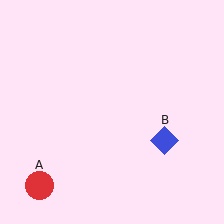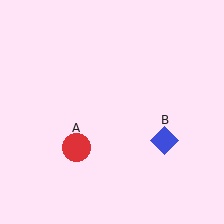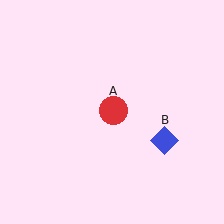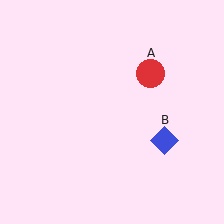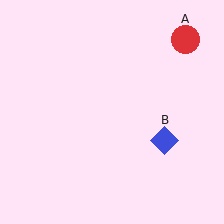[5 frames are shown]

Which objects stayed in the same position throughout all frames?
Blue diamond (object B) remained stationary.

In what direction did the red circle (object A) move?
The red circle (object A) moved up and to the right.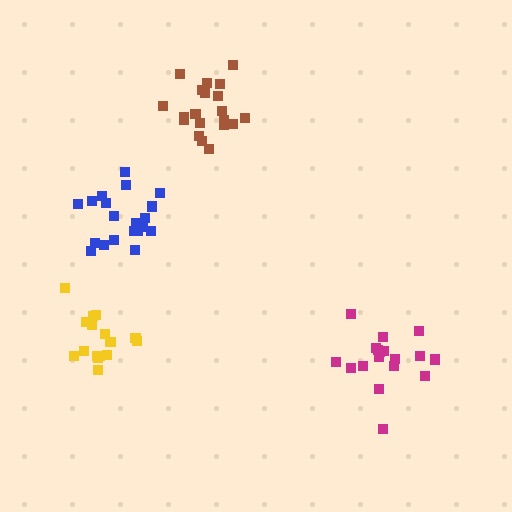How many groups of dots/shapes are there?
There are 4 groups.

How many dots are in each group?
Group 1: 20 dots, Group 2: 18 dots, Group 3: 20 dots, Group 4: 16 dots (74 total).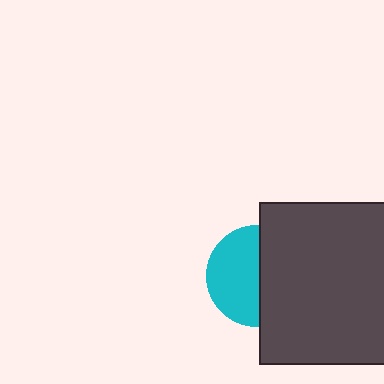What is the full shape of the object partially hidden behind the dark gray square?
The partially hidden object is a cyan circle.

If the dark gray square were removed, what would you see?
You would see the complete cyan circle.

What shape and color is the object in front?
The object in front is a dark gray square.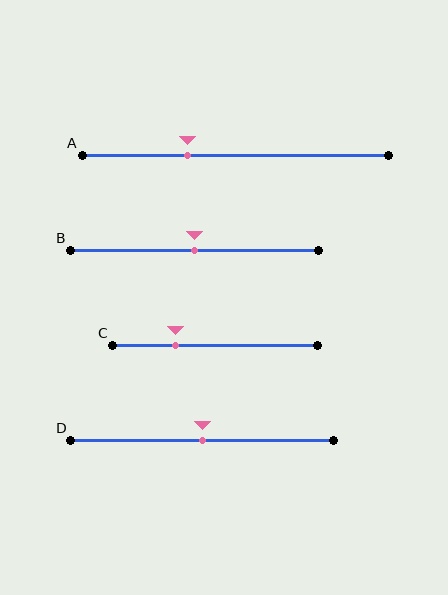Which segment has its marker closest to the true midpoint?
Segment B has its marker closest to the true midpoint.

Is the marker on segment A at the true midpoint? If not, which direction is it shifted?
No, the marker on segment A is shifted to the left by about 16% of the segment length.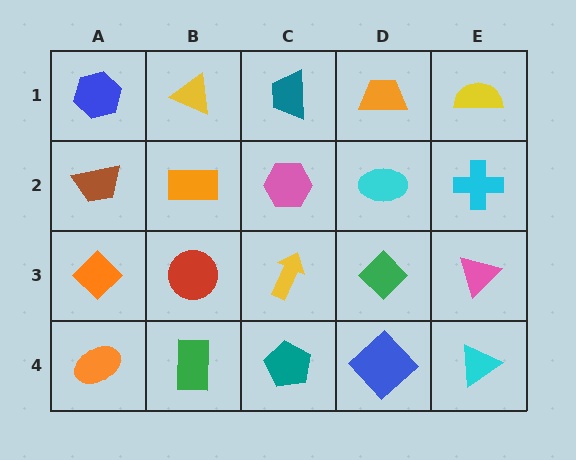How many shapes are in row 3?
5 shapes.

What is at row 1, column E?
A yellow semicircle.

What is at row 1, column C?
A teal trapezoid.